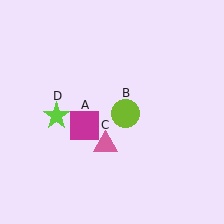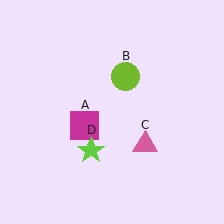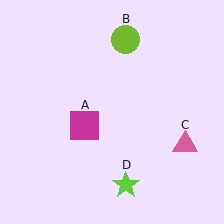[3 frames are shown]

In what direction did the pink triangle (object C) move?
The pink triangle (object C) moved right.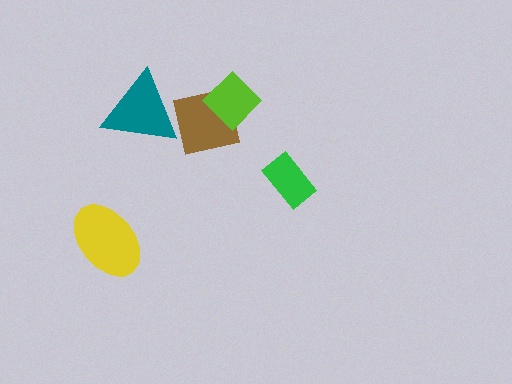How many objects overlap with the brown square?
2 objects overlap with the brown square.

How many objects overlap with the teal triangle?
1 object overlaps with the teal triangle.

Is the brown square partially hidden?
Yes, it is partially covered by another shape.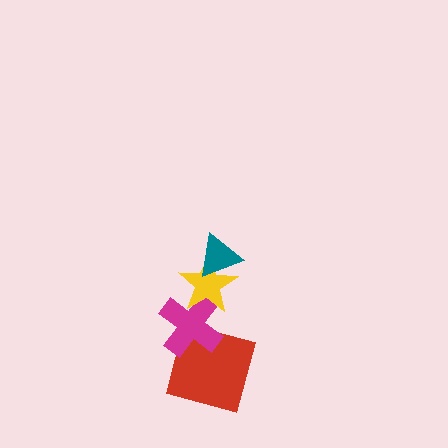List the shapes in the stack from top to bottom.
From top to bottom: the teal triangle, the yellow star, the magenta cross, the red square.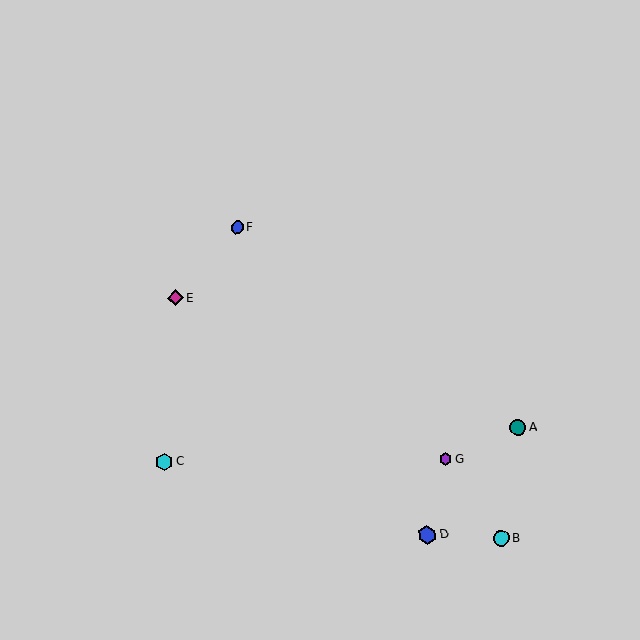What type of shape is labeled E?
Shape E is a magenta diamond.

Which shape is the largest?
The blue hexagon (labeled D) is the largest.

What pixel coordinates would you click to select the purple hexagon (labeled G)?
Click at (446, 459) to select the purple hexagon G.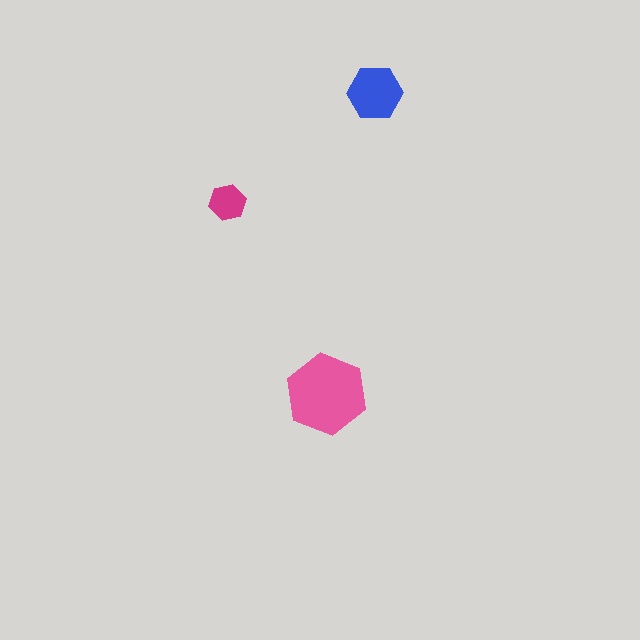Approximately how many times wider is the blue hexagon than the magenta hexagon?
About 1.5 times wider.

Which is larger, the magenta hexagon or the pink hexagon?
The pink one.